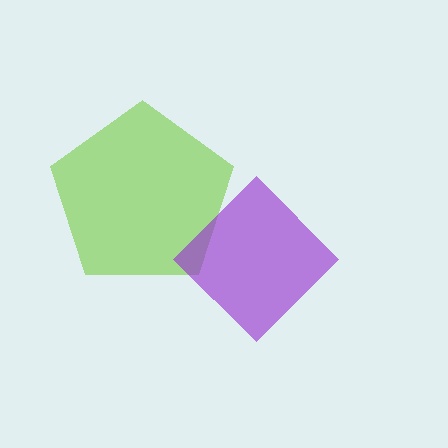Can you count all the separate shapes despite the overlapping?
Yes, there are 2 separate shapes.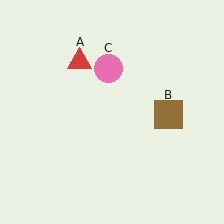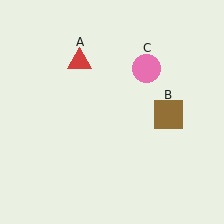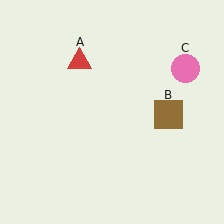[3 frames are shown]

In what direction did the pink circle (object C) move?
The pink circle (object C) moved right.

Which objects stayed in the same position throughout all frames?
Red triangle (object A) and brown square (object B) remained stationary.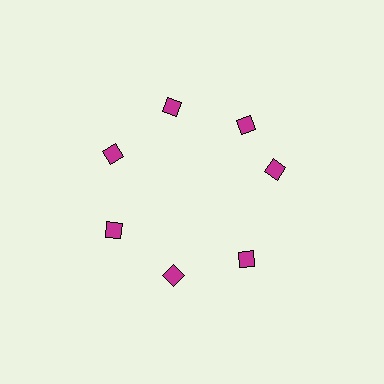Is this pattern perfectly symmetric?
No. The 7 magenta diamonds are arranged in a ring, but one element near the 3 o'clock position is rotated out of alignment along the ring, breaking the 7-fold rotational symmetry.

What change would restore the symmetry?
The symmetry would be restored by rotating it back into even spacing with its neighbors so that all 7 diamonds sit at equal angles and equal distance from the center.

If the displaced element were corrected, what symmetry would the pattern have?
It would have 7-fold rotational symmetry — the pattern would map onto itself every 51 degrees.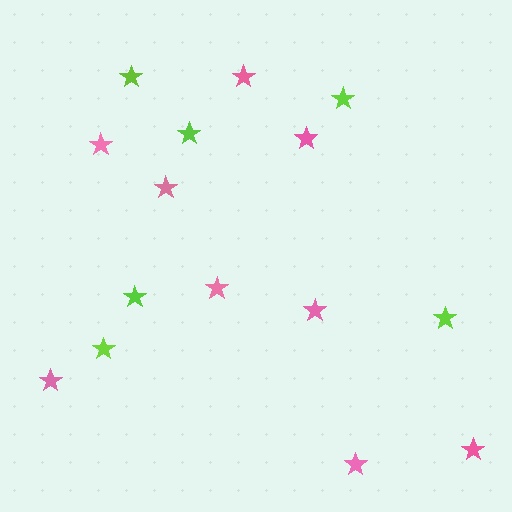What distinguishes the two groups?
There are 2 groups: one group of lime stars (6) and one group of pink stars (9).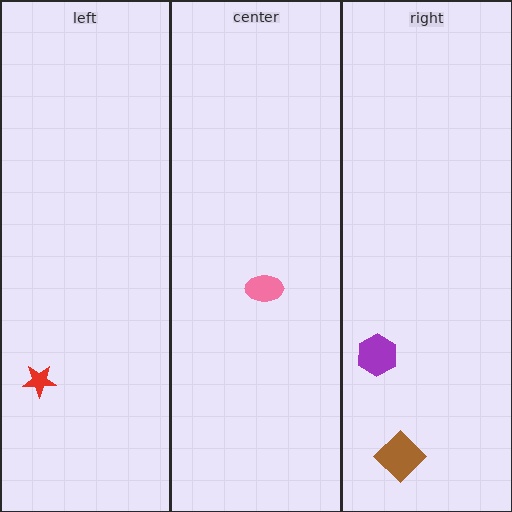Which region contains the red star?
The left region.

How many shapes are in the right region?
2.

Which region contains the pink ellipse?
The center region.